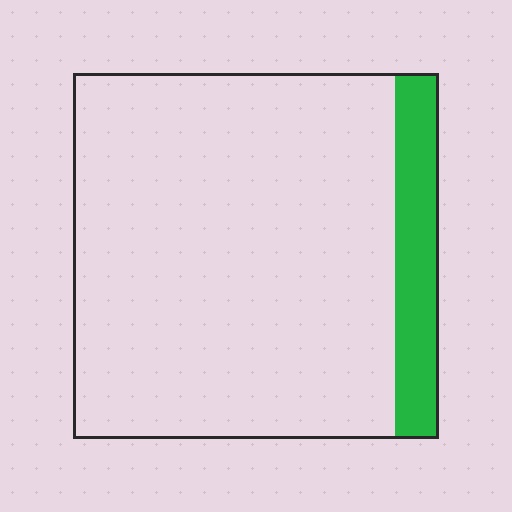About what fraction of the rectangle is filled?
About one eighth (1/8).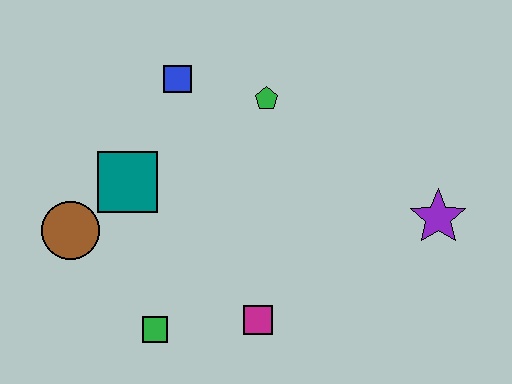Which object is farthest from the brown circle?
The purple star is farthest from the brown circle.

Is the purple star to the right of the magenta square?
Yes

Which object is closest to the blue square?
The green pentagon is closest to the blue square.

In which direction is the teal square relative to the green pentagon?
The teal square is to the left of the green pentagon.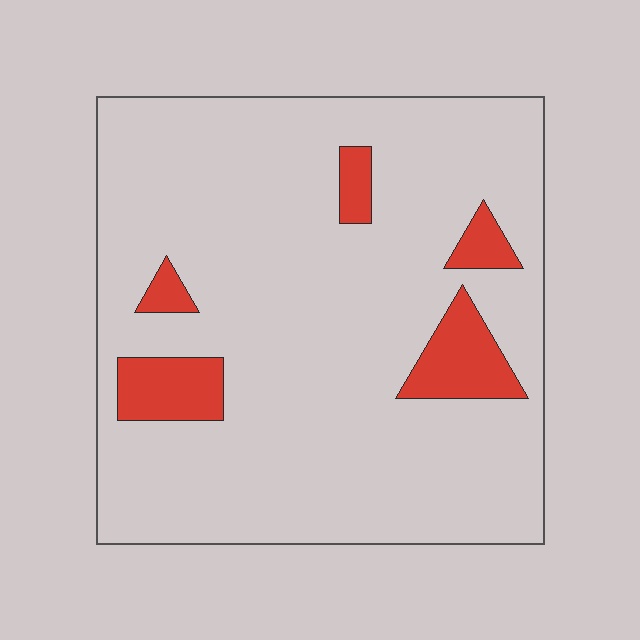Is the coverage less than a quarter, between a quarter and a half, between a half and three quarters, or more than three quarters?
Less than a quarter.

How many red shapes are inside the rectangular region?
5.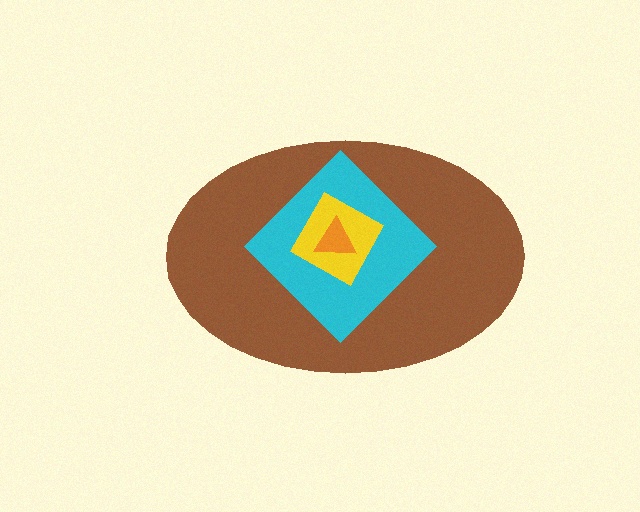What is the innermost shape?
The orange triangle.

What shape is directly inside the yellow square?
The orange triangle.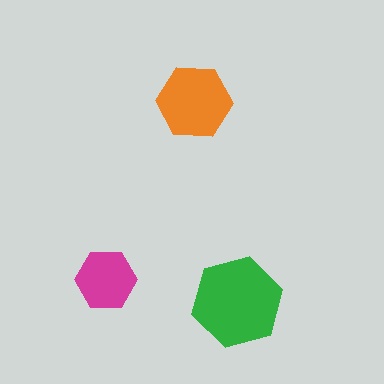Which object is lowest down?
The green hexagon is bottommost.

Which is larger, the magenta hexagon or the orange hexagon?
The orange one.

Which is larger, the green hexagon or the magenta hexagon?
The green one.